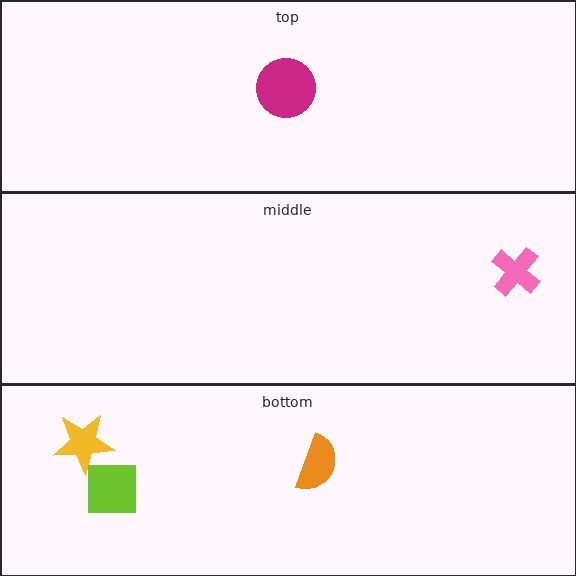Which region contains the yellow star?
The bottom region.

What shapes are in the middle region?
The pink cross.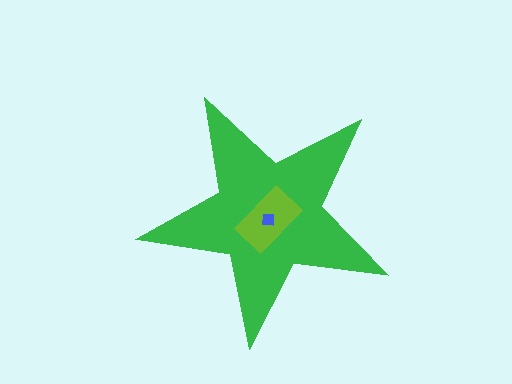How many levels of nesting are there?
3.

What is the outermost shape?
The green star.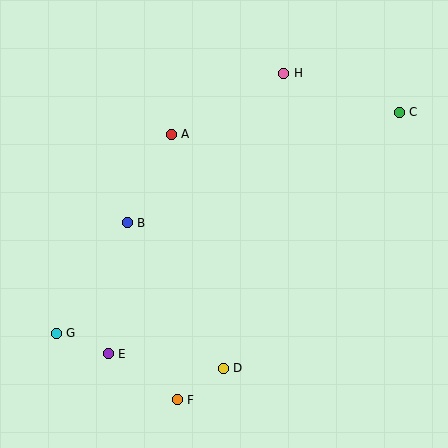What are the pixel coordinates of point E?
Point E is at (108, 354).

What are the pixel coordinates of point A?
Point A is at (171, 134).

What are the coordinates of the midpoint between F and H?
The midpoint between F and H is at (230, 237).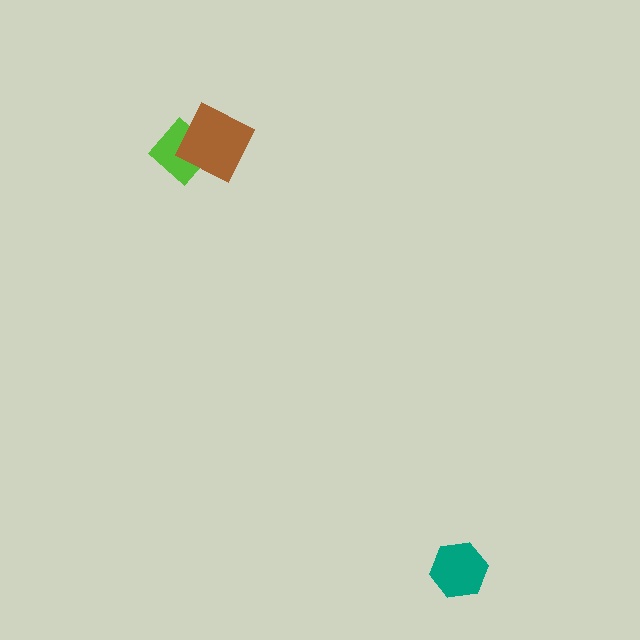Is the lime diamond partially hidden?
Yes, it is partially covered by another shape.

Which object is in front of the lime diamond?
The brown diamond is in front of the lime diamond.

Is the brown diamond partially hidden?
No, no other shape covers it.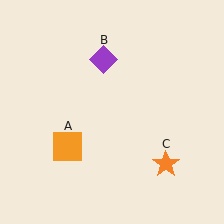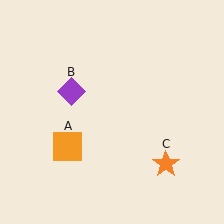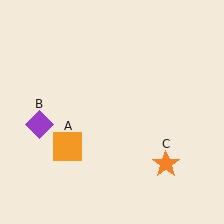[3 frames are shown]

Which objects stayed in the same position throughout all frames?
Orange square (object A) and orange star (object C) remained stationary.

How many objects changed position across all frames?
1 object changed position: purple diamond (object B).